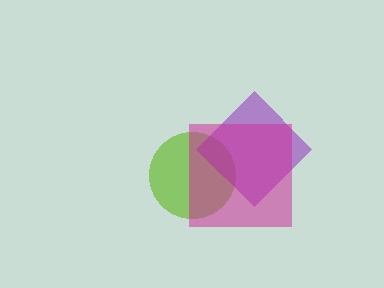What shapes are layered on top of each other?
The layered shapes are: a lime circle, a purple diamond, a magenta square.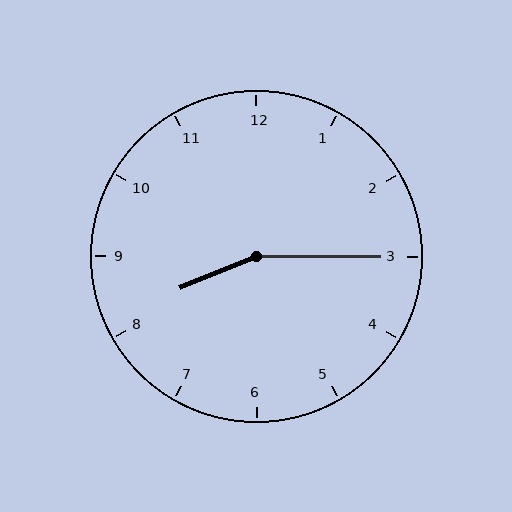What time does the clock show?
8:15.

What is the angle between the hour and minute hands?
Approximately 158 degrees.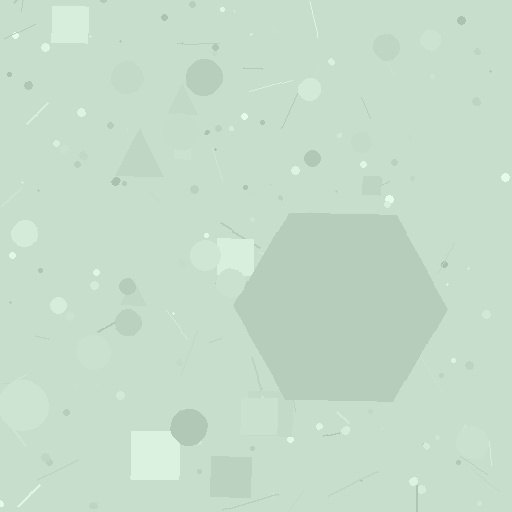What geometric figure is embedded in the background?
A hexagon is embedded in the background.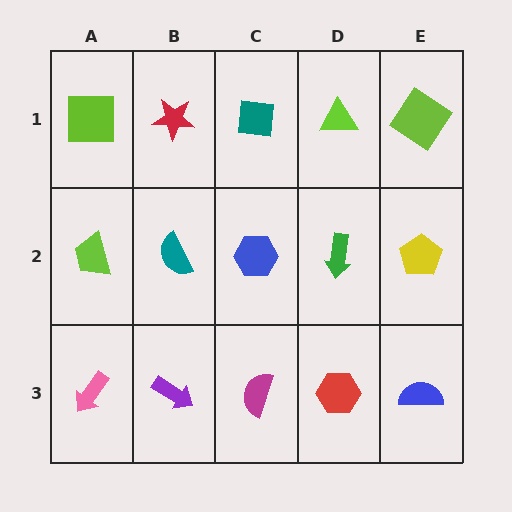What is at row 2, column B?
A teal semicircle.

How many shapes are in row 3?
5 shapes.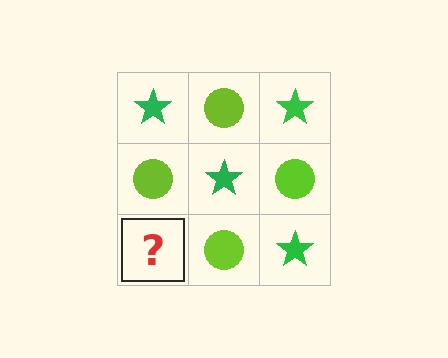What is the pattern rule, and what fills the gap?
The rule is that it alternates green star and lime circle in a checkerboard pattern. The gap should be filled with a green star.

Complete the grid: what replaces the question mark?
The question mark should be replaced with a green star.